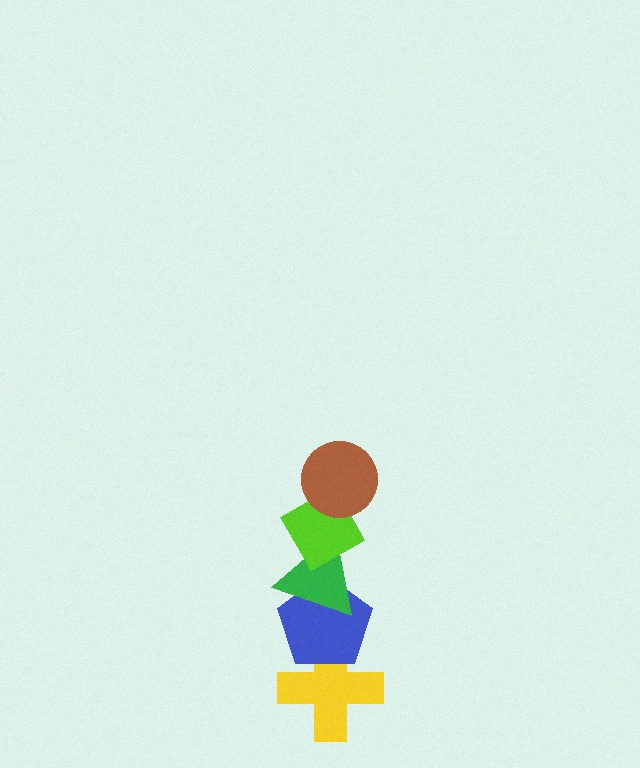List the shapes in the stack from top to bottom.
From top to bottom: the brown circle, the lime diamond, the green triangle, the blue pentagon, the yellow cross.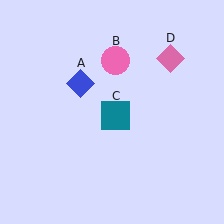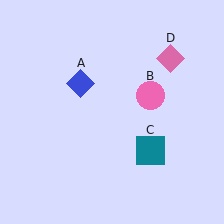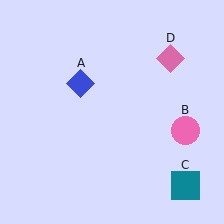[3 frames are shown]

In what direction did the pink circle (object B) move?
The pink circle (object B) moved down and to the right.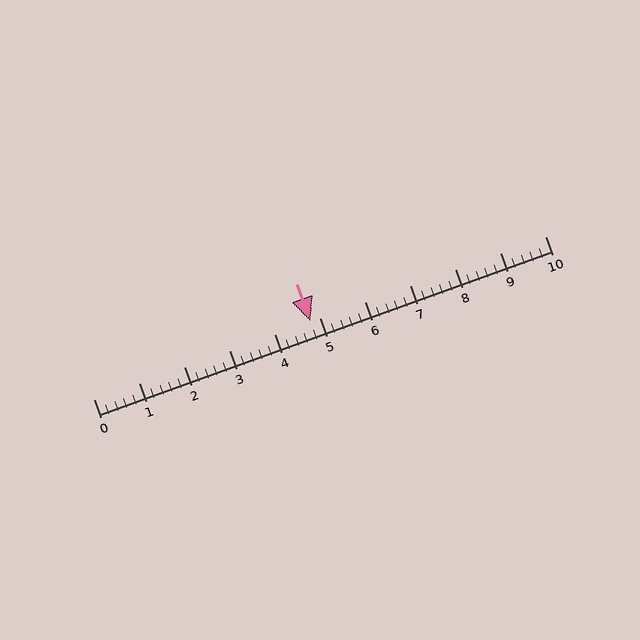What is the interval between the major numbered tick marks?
The major tick marks are spaced 1 units apart.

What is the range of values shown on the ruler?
The ruler shows values from 0 to 10.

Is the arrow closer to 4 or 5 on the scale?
The arrow is closer to 5.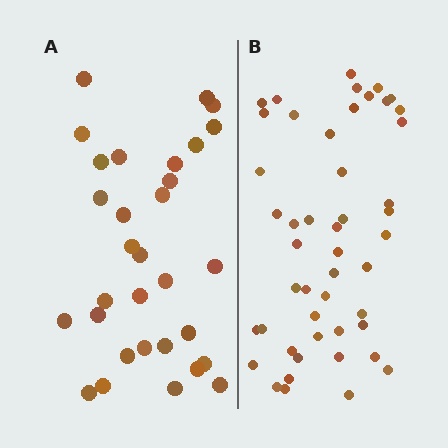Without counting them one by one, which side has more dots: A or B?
Region B (the right region) has more dots.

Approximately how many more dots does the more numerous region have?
Region B has approximately 15 more dots than region A.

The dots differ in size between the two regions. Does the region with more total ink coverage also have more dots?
No. Region A has more total ink coverage because its dots are larger, but region B actually contains more individual dots. Total area can be misleading — the number of items is what matters here.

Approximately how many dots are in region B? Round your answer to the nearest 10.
About 50 dots. (The exact count is 48, which rounds to 50.)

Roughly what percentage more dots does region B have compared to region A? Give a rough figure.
About 55% more.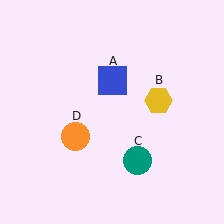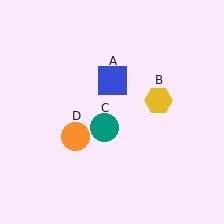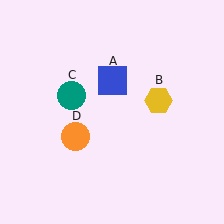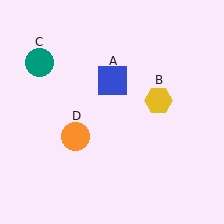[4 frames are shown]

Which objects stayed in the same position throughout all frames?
Blue square (object A) and yellow hexagon (object B) and orange circle (object D) remained stationary.